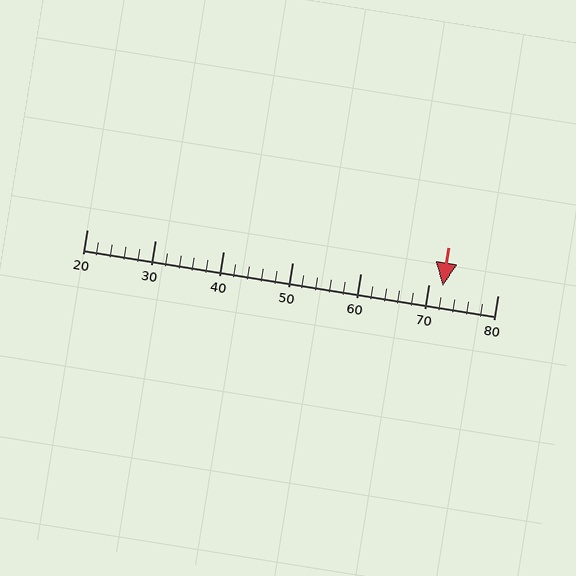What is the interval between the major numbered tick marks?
The major tick marks are spaced 10 units apart.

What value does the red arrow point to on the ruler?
The red arrow points to approximately 72.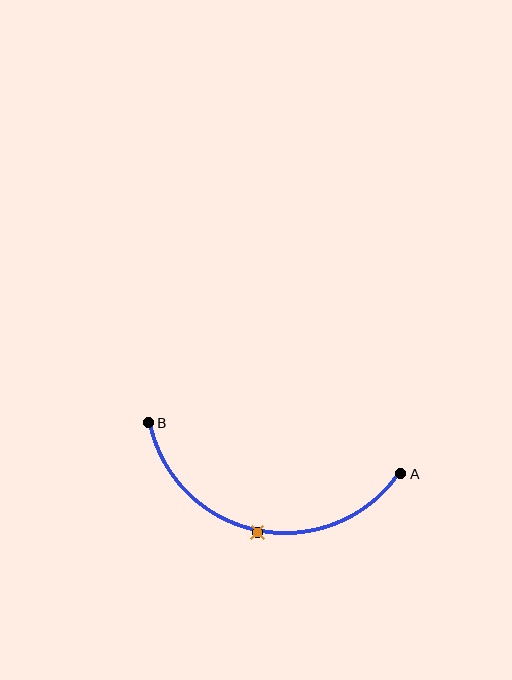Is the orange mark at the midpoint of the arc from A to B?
Yes. The orange mark lies on the arc at equal arc-length from both A and B — it is the arc midpoint.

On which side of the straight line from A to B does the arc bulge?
The arc bulges below the straight line connecting A and B.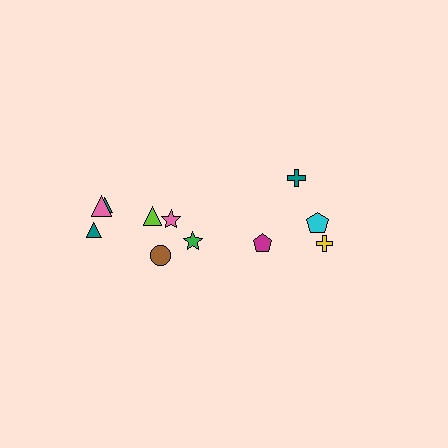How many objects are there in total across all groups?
There are 11 objects.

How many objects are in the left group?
There are 7 objects.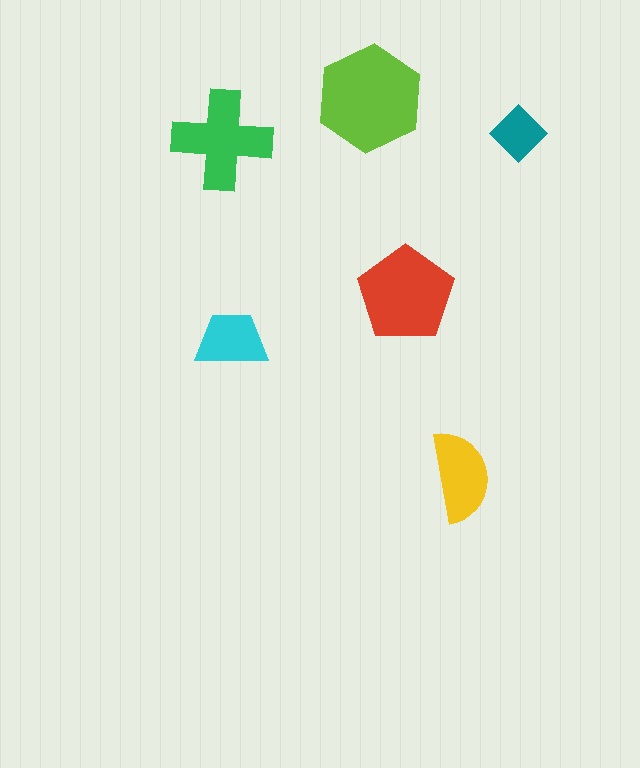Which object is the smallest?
The teal diamond.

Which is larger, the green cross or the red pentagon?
The red pentagon.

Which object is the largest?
The lime hexagon.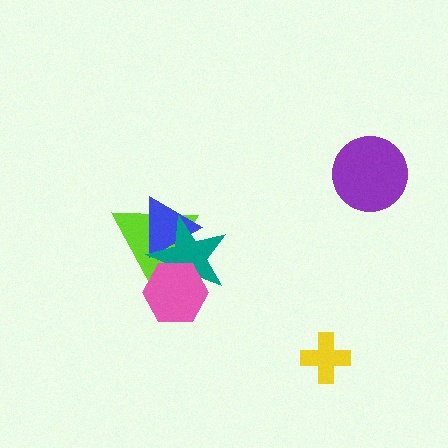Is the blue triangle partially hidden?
Yes, it is partially covered by another shape.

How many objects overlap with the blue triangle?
2 objects overlap with the blue triangle.